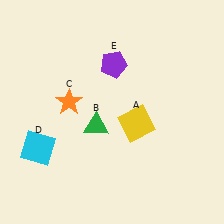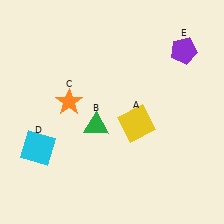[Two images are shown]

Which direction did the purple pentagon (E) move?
The purple pentagon (E) moved right.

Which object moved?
The purple pentagon (E) moved right.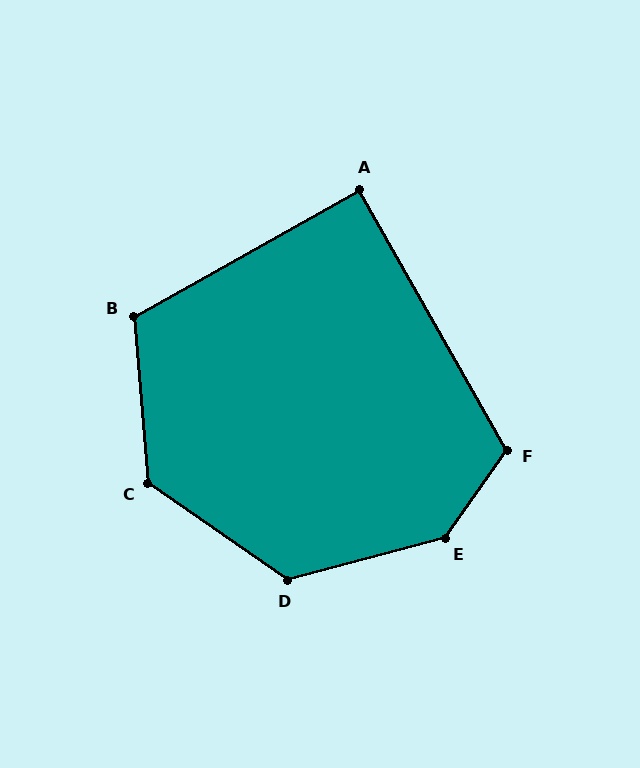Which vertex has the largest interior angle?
E, at approximately 140 degrees.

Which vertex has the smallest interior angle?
A, at approximately 90 degrees.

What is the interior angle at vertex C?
Approximately 130 degrees (obtuse).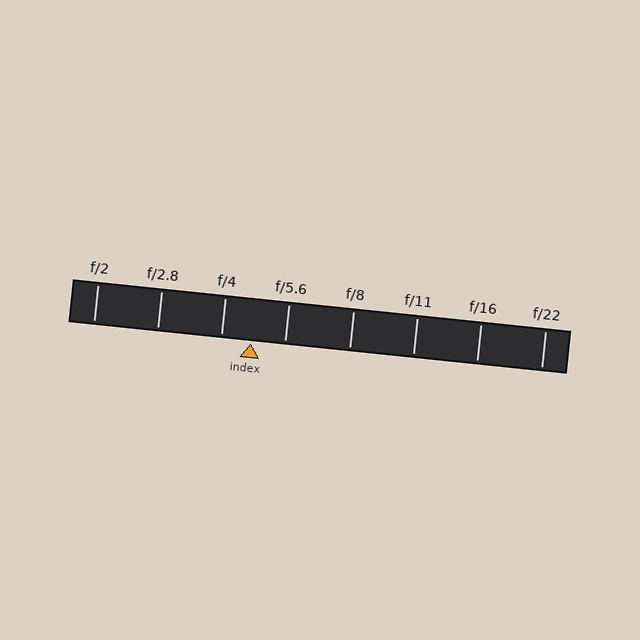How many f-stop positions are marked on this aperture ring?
There are 8 f-stop positions marked.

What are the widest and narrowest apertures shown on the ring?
The widest aperture shown is f/2 and the narrowest is f/22.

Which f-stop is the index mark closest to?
The index mark is closest to f/4.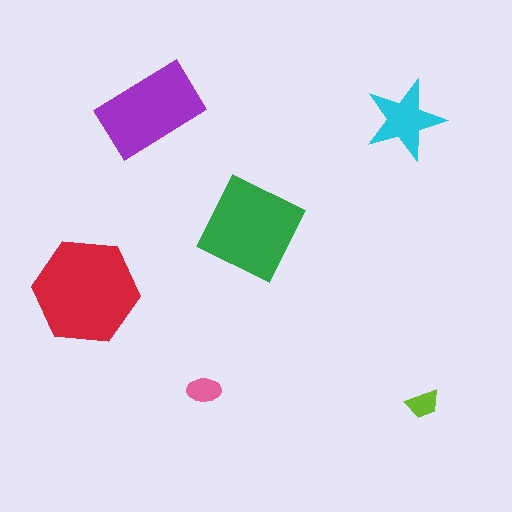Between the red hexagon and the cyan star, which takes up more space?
The red hexagon.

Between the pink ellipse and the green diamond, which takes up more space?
The green diamond.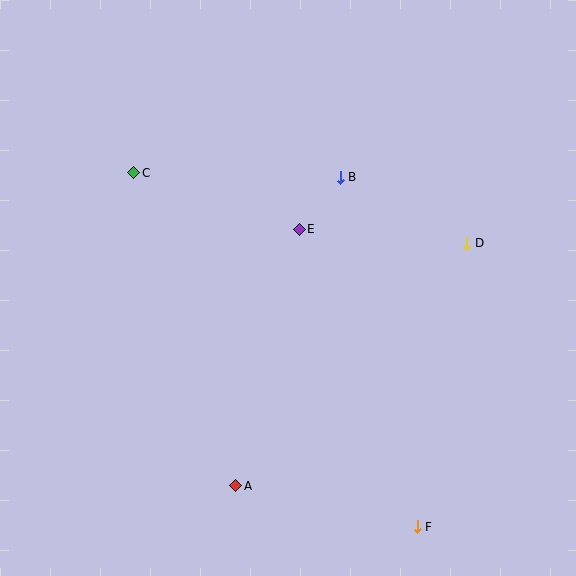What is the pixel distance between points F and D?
The distance between F and D is 287 pixels.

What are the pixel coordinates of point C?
Point C is at (134, 173).